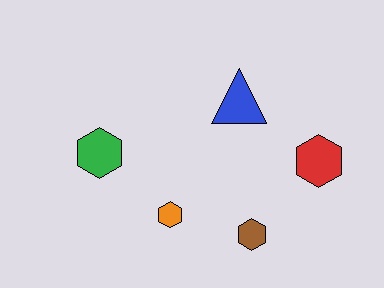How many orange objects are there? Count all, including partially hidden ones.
There is 1 orange object.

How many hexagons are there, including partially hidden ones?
There are 4 hexagons.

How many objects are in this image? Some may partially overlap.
There are 5 objects.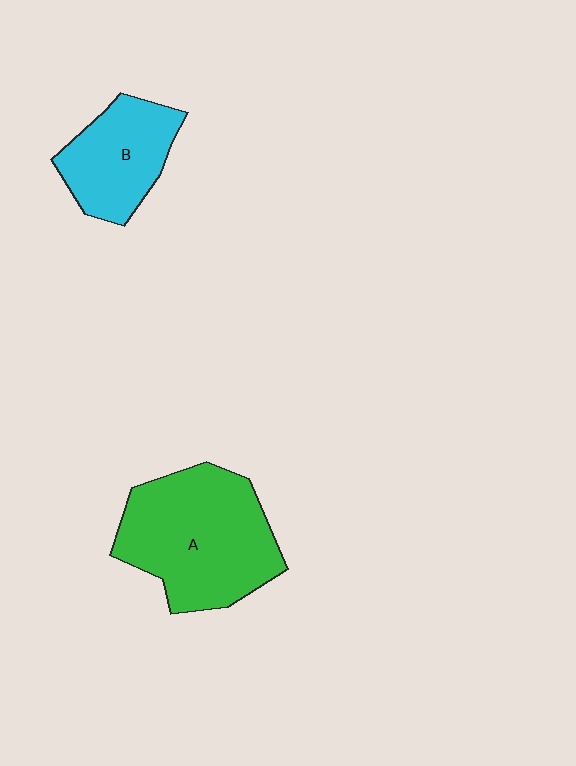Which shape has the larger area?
Shape A (green).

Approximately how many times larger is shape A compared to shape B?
Approximately 1.7 times.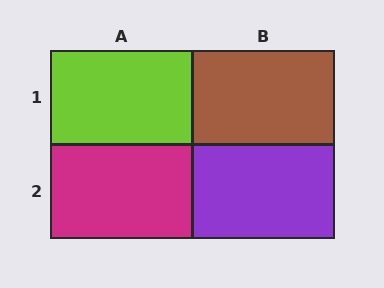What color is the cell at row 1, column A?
Lime.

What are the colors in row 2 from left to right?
Magenta, purple.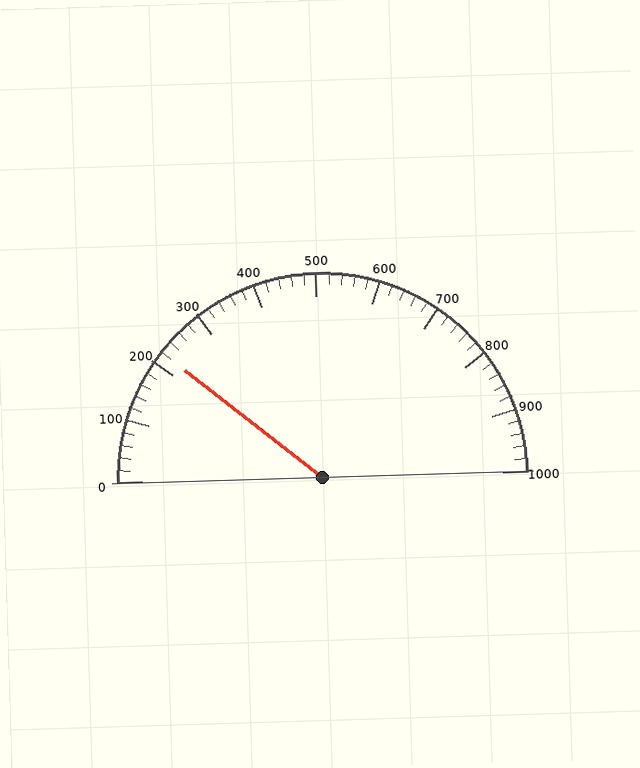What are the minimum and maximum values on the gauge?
The gauge ranges from 0 to 1000.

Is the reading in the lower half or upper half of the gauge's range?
The reading is in the lower half of the range (0 to 1000).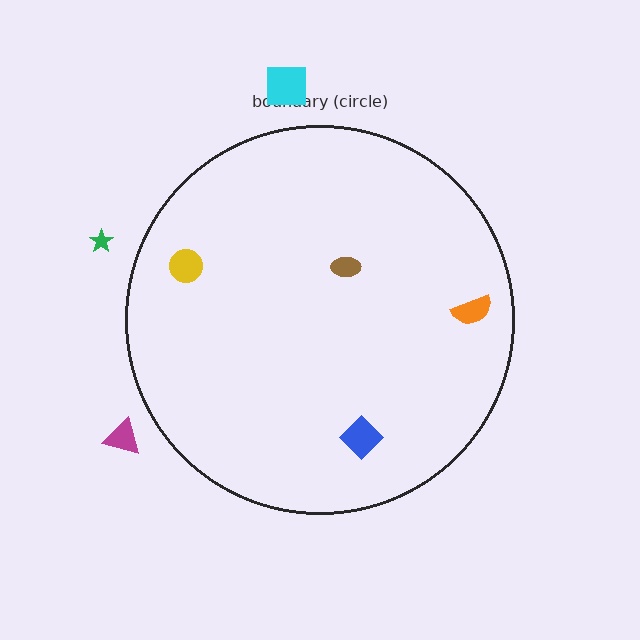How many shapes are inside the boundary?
4 inside, 3 outside.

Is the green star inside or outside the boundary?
Outside.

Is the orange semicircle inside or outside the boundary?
Inside.